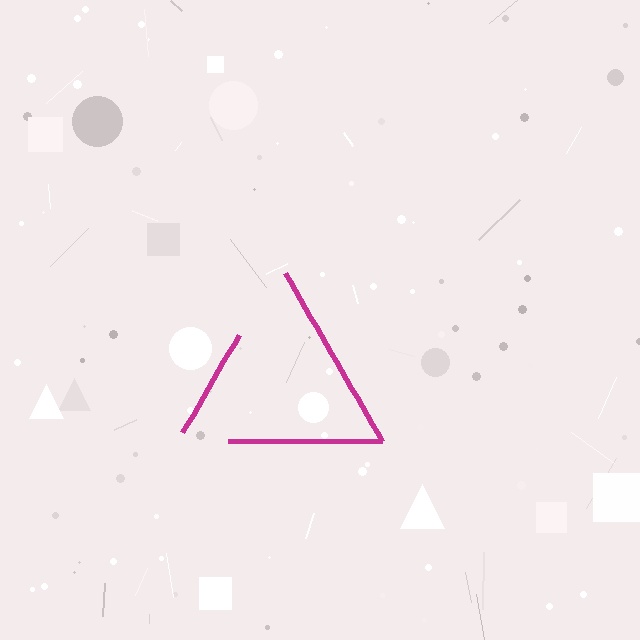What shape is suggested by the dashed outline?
The dashed outline suggests a triangle.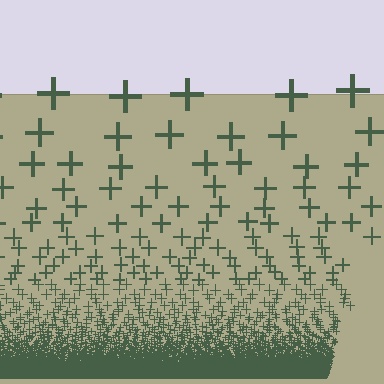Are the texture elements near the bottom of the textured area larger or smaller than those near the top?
Smaller. The gradient is inverted — elements near the bottom are smaller and denser.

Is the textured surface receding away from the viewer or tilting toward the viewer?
The surface appears to tilt toward the viewer. Texture elements get larger and sparser toward the top.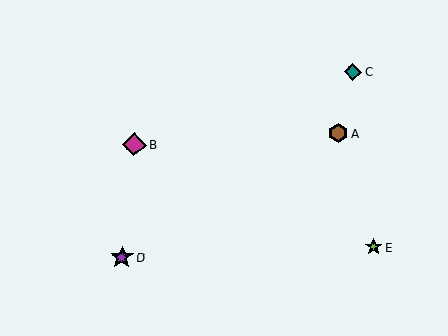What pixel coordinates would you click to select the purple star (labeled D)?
Click at (122, 257) to select the purple star D.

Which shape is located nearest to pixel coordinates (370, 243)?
The lime star (labeled E) at (374, 247) is nearest to that location.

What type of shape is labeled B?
Shape B is a magenta diamond.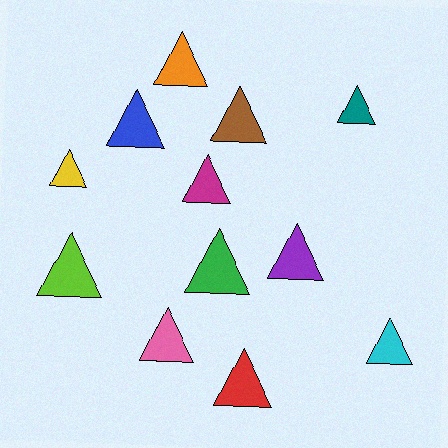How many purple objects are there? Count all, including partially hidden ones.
There is 1 purple object.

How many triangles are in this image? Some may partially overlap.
There are 12 triangles.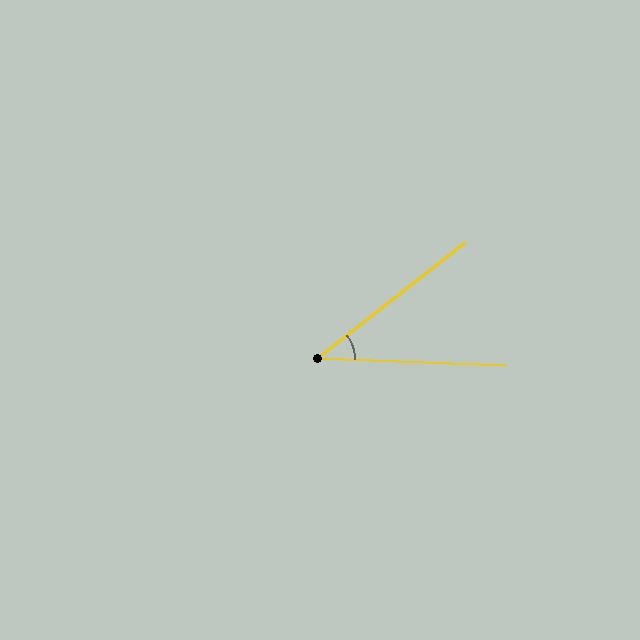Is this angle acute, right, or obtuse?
It is acute.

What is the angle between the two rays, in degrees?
Approximately 40 degrees.